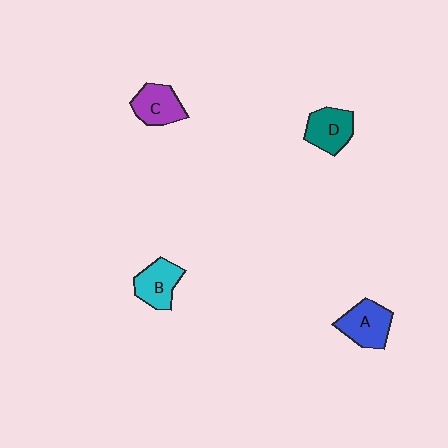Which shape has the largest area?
Shape A (blue).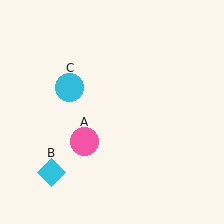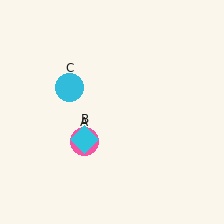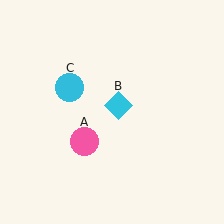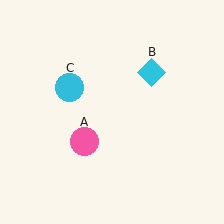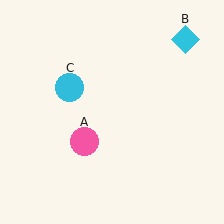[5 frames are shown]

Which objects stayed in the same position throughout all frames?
Pink circle (object A) and cyan circle (object C) remained stationary.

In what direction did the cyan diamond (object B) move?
The cyan diamond (object B) moved up and to the right.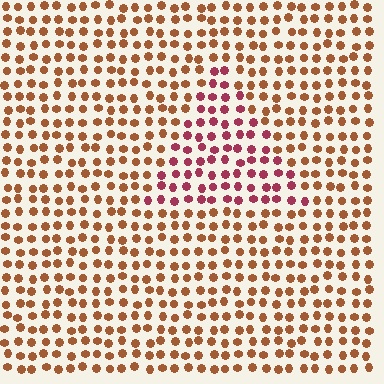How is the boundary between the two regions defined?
The boundary is defined purely by a slight shift in hue (about 41 degrees). Spacing, size, and orientation are identical on both sides.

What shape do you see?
I see a triangle.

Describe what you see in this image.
The image is filled with small brown elements in a uniform arrangement. A triangle-shaped region is visible where the elements are tinted to a slightly different hue, forming a subtle color boundary.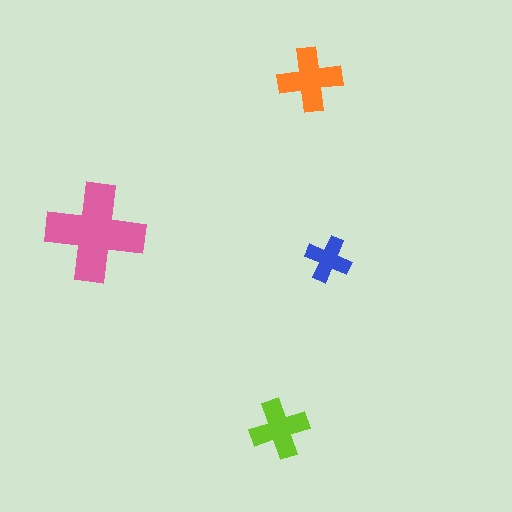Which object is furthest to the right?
The blue cross is rightmost.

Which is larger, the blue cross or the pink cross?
The pink one.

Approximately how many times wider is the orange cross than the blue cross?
About 1.5 times wider.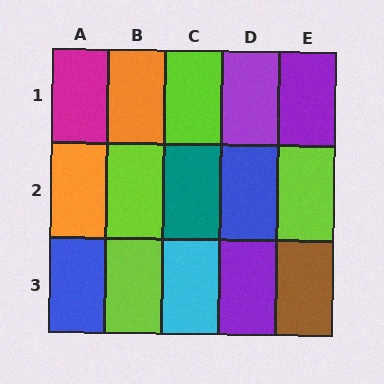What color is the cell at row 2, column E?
Lime.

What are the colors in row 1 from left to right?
Magenta, orange, lime, purple, purple.